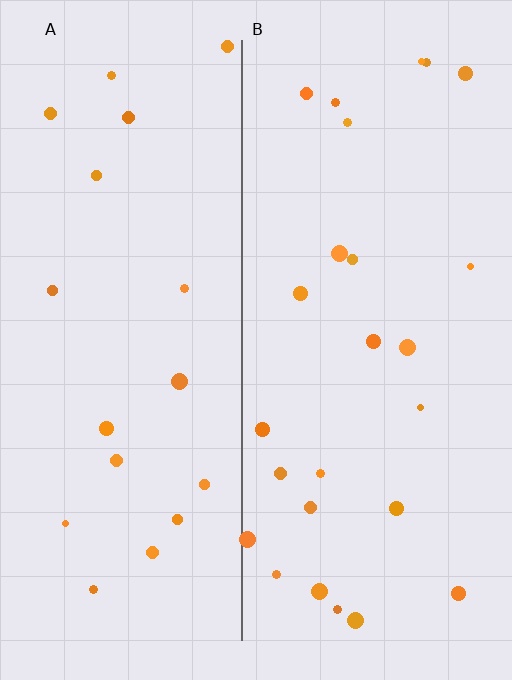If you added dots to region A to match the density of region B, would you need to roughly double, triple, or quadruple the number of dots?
Approximately double.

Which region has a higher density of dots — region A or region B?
B (the right).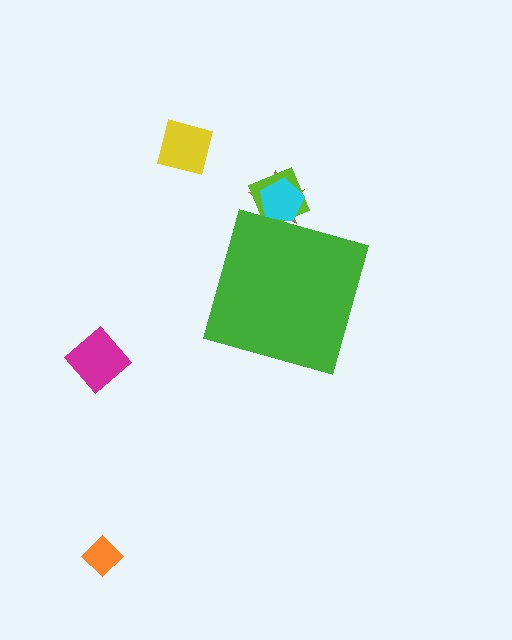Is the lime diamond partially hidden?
Yes, the lime diamond is partially hidden behind the green diamond.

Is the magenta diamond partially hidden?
No, the magenta diamond is fully visible.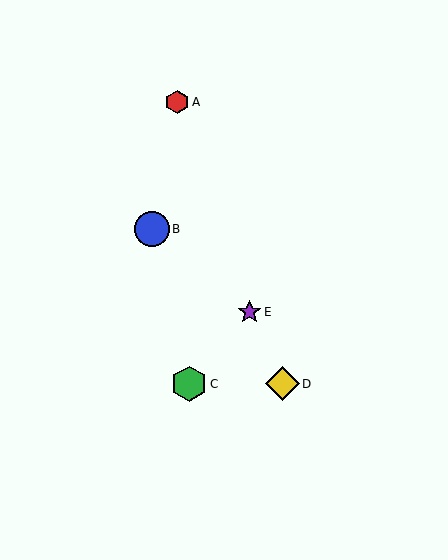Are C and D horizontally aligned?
Yes, both are at y≈384.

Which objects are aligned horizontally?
Objects C, D are aligned horizontally.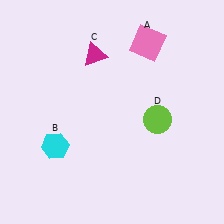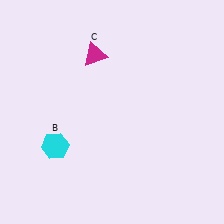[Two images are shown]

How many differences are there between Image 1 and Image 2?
There are 2 differences between the two images.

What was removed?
The pink square (A), the lime circle (D) were removed in Image 2.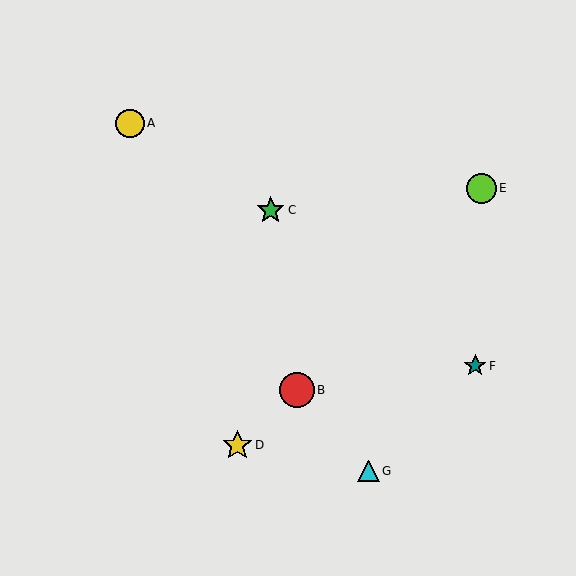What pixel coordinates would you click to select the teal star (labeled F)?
Click at (475, 366) to select the teal star F.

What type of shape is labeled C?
Shape C is a green star.